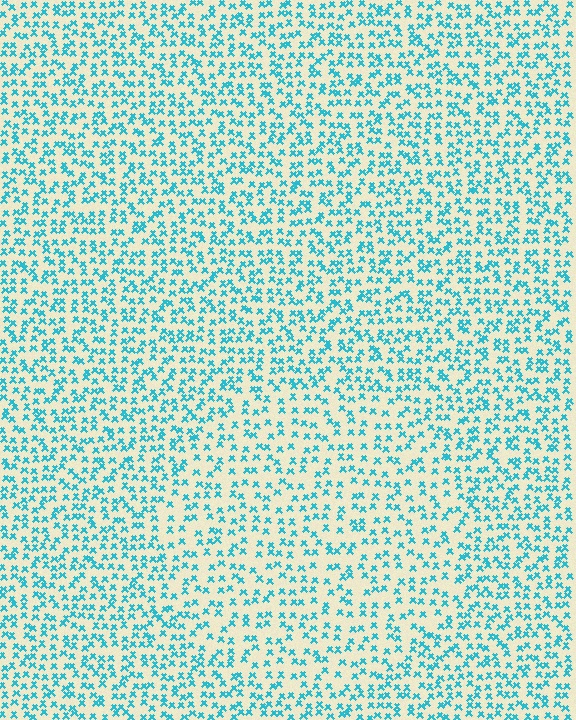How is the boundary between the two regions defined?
The boundary is defined by a change in element density (approximately 1.5x ratio). All elements are the same color, size, and shape.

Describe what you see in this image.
The image contains small cyan elements arranged at two different densities. A circle-shaped region is visible where the elements are less densely packed than the surrounding area.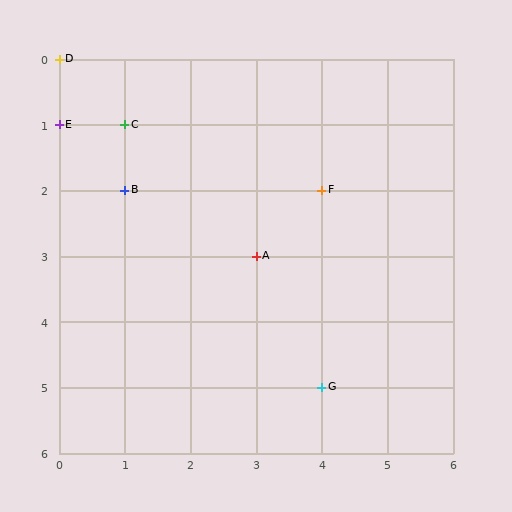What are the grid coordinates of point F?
Point F is at grid coordinates (4, 2).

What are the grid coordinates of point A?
Point A is at grid coordinates (3, 3).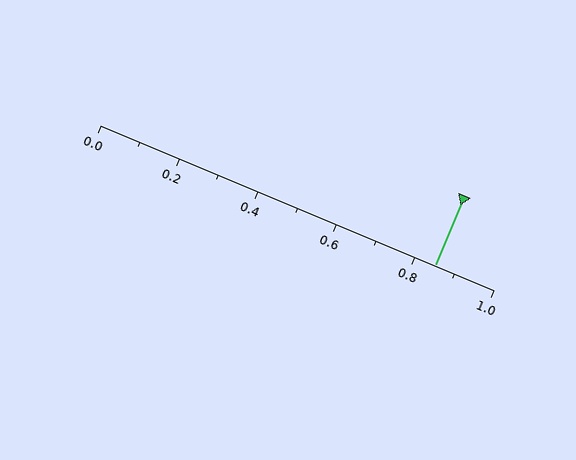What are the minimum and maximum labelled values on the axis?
The axis runs from 0.0 to 1.0.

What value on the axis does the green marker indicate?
The marker indicates approximately 0.85.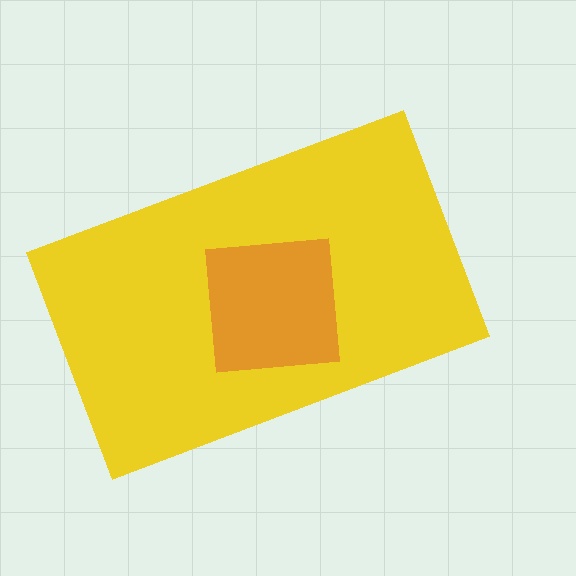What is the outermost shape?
The yellow rectangle.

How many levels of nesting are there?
2.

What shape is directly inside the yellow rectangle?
The orange square.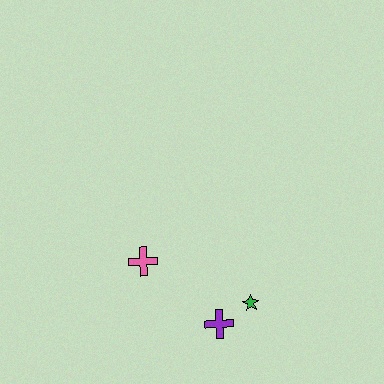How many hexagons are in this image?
There are no hexagons.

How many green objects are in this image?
There is 1 green object.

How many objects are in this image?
There are 3 objects.